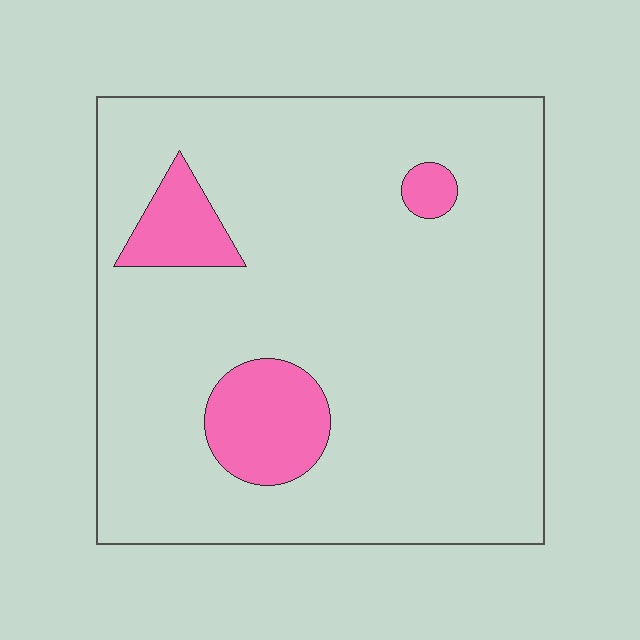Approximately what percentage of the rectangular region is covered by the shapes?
Approximately 10%.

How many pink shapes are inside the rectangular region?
3.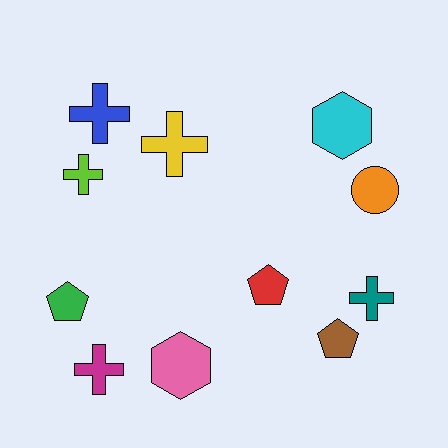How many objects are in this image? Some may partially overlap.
There are 11 objects.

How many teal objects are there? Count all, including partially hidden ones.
There is 1 teal object.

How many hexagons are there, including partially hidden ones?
There are 2 hexagons.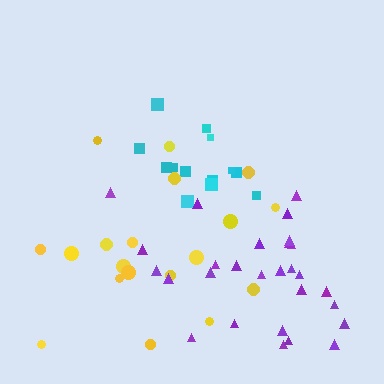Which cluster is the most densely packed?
Cyan.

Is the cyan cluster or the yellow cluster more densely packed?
Cyan.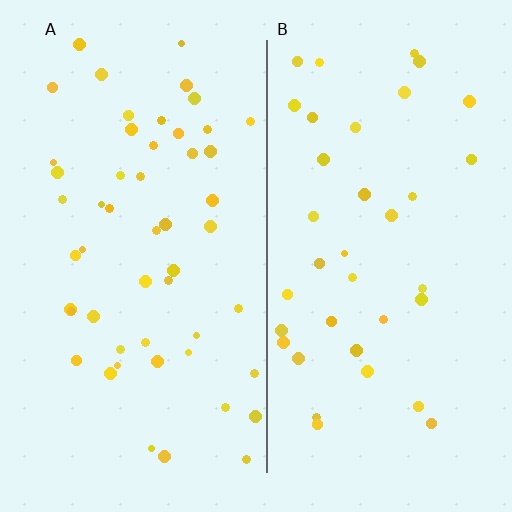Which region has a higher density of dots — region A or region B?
A (the left).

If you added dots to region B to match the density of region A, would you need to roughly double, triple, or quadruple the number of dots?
Approximately double.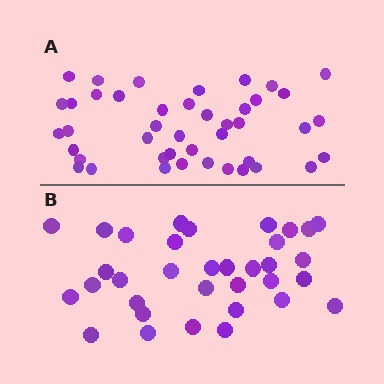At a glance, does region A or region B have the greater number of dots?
Region A (the top region) has more dots.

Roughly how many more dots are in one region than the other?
Region A has roughly 8 or so more dots than region B.